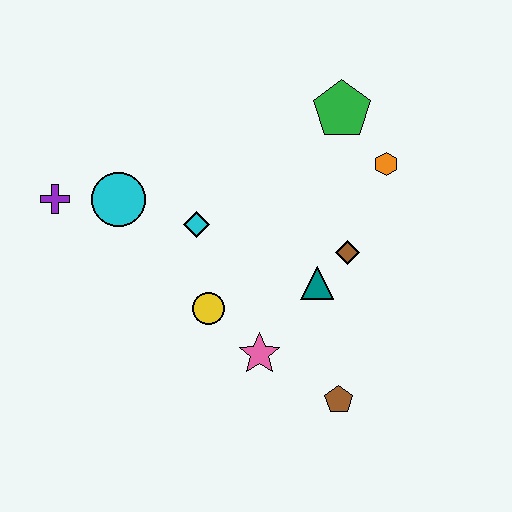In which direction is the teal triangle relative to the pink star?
The teal triangle is above the pink star.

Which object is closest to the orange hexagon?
The green pentagon is closest to the orange hexagon.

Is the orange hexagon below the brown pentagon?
No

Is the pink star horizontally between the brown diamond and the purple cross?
Yes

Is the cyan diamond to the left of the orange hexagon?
Yes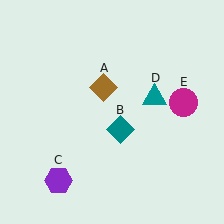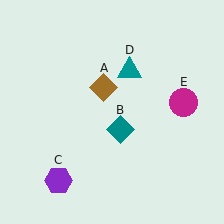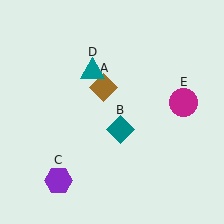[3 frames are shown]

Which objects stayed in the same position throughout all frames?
Brown diamond (object A) and teal diamond (object B) and purple hexagon (object C) and magenta circle (object E) remained stationary.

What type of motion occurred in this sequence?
The teal triangle (object D) rotated counterclockwise around the center of the scene.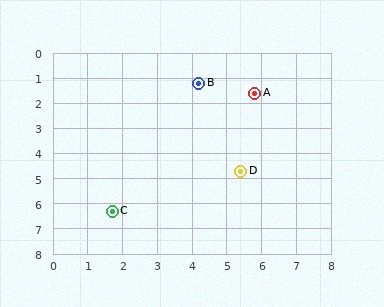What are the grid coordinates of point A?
Point A is at approximately (5.8, 1.6).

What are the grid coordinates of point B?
Point B is at approximately (4.2, 1.2).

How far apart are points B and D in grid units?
Points B and D are about 3.7 grid units apart.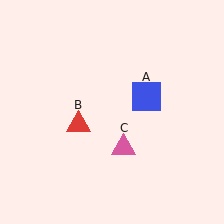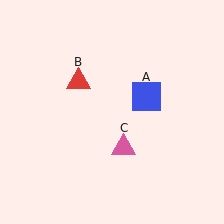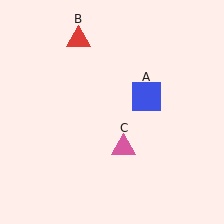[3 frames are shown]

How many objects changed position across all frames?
1 object changed position: red triangle (object B).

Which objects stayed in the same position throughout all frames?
Blue square (object A) and pink triangle (object C) remained stationary.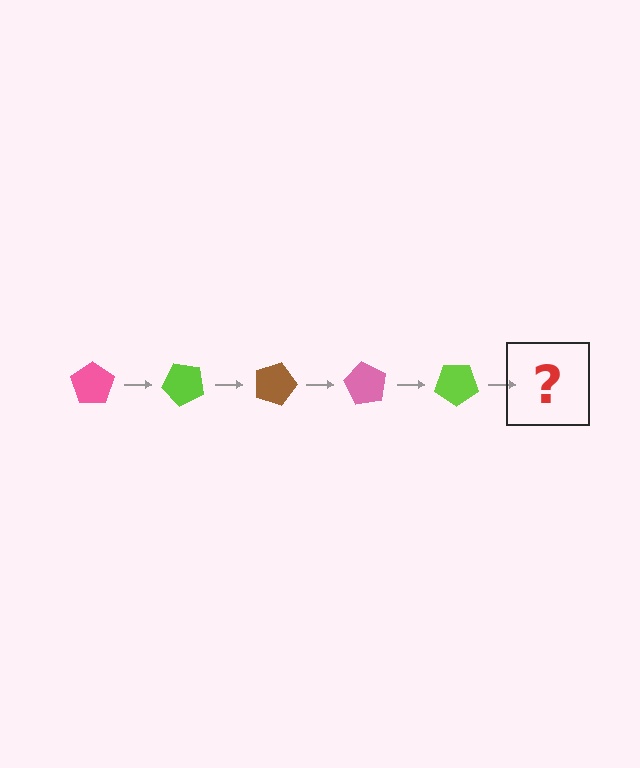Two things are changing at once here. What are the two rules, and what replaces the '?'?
The two rules are that it rotates 45 degrees each step and the color cycles through pink, lime, and brown. The '?' should be a brown pentagon, rotated 225 degrees from the start.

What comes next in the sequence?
The next element should be a brown pentagon, rotated 225 degrees from the start.